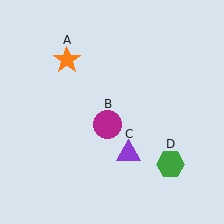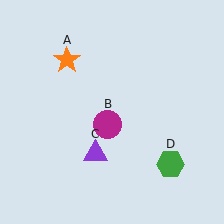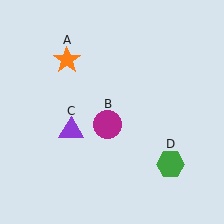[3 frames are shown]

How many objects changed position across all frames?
1 object changed position: purple triangle (object C).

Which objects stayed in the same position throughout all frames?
Orange star (object A) and magenta circle (object B) and green hexagon (object D) remained stationary.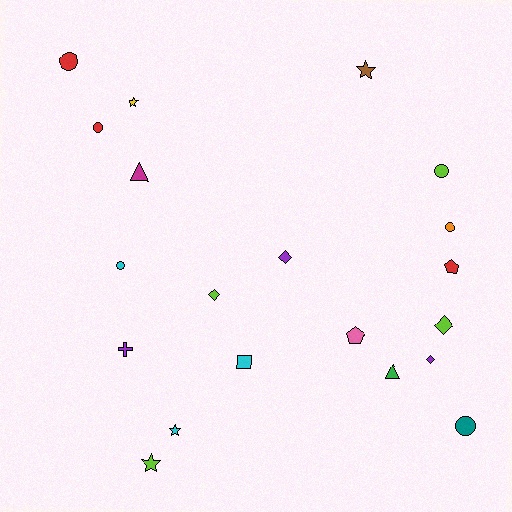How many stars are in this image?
There are 4 stars.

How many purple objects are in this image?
There are 3 purple objects.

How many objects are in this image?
There are 20 objects.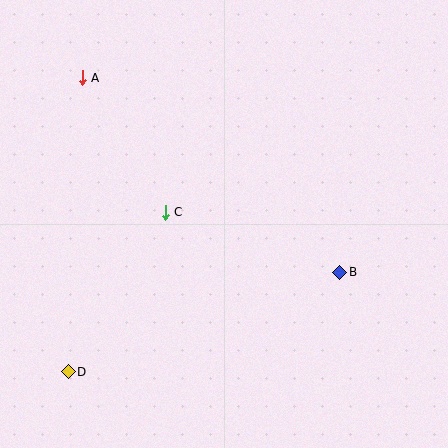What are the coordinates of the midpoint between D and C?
The midpoint between D and C is at (117, 292).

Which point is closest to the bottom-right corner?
Point B is closest to the bottom-right corner.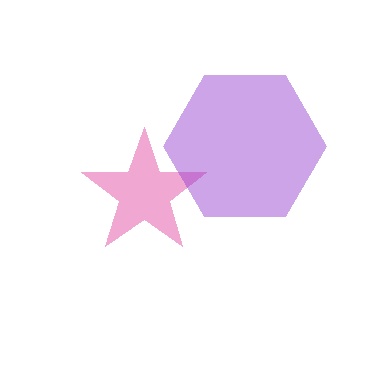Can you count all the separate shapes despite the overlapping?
Yes, there are 2 separate shapes.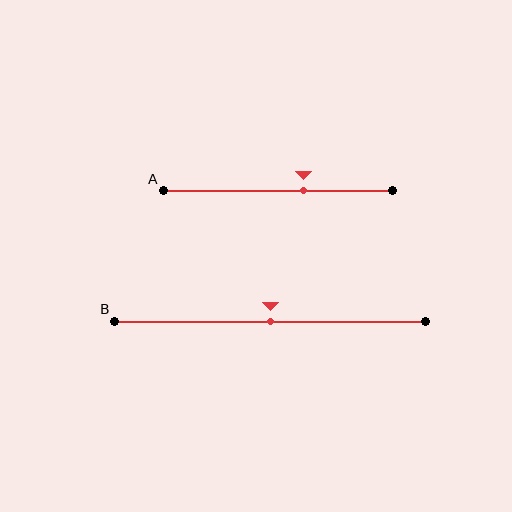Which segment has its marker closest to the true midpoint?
Segment B has its marker closest to the true midpoint.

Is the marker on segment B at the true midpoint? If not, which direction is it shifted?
Yes, the marker on segment B is at the true midpoint.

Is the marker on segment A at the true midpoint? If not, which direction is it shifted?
No, the marker on segment A is shifted to the right by about 11% of the segment length.